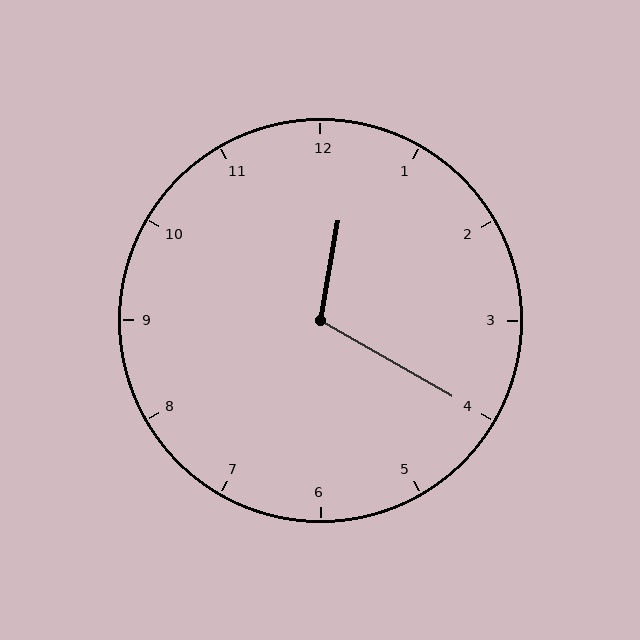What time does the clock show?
12:20.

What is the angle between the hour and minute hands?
Approximately 110 degrees.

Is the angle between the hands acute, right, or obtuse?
It is obtuse.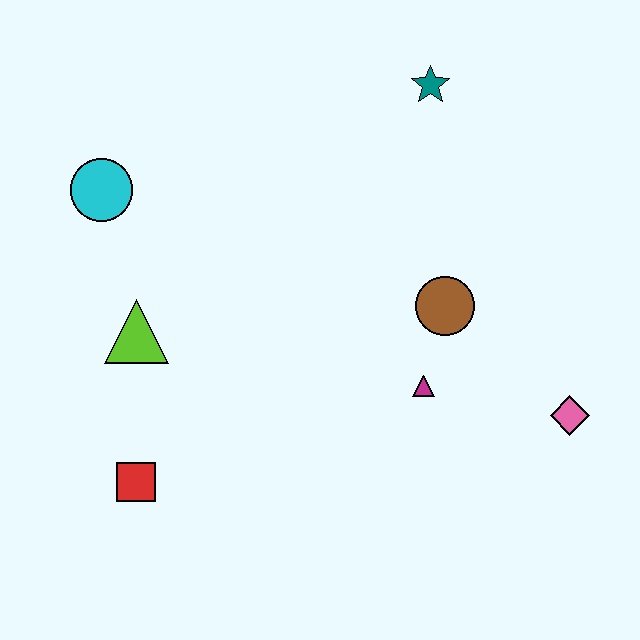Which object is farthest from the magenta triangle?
The cyan circle is farthest from the magenta triangle.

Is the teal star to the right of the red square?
Yes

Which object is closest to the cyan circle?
The lime triangle is closest to the cyan circle.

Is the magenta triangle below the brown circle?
Yes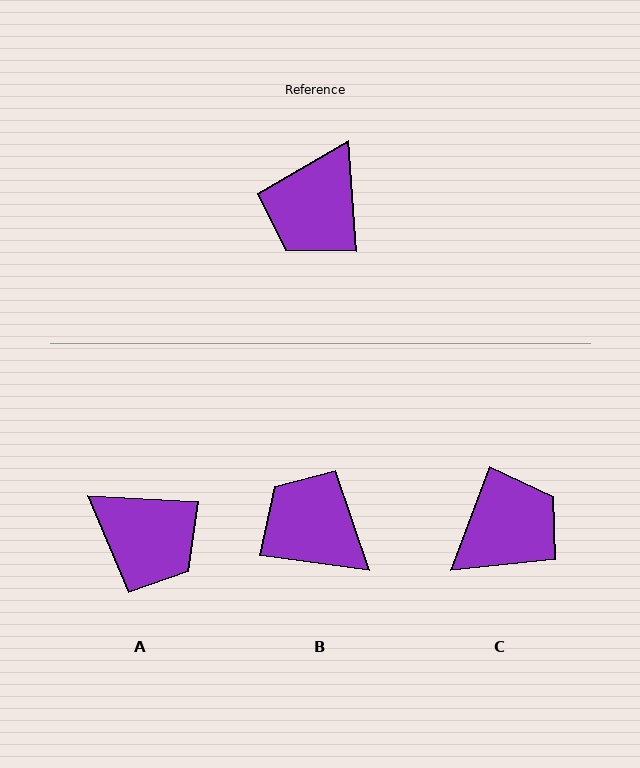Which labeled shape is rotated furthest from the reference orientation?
C, about 156 degrees away.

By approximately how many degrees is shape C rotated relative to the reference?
Approximately 156 degrees counter-clockwise.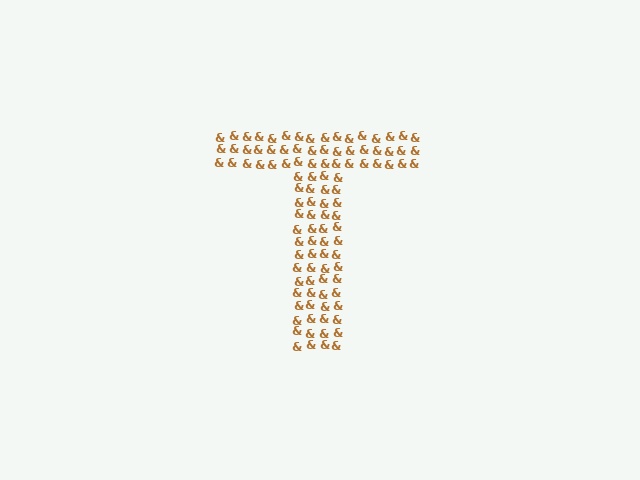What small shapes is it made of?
It is made of small ampersands.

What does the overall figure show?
The overall figure shows the letter T.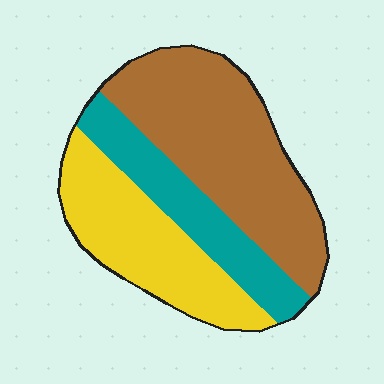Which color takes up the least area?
Teal, at roughly 25%.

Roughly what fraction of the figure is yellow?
Yellow covers roughly 30% of the figure.